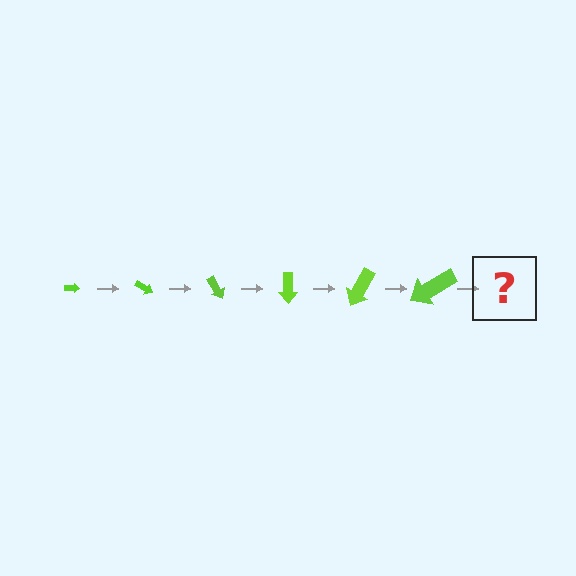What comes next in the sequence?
The next element should be an arrow, larger than the previous one and rotated 180 degrees from the start.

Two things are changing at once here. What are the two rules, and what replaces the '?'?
The two rules are that the arrow grows larger each step and it rotates 30 degrees each step. The '?' should be an arrow, larger than the previous one and rotated 180 degrees from the start.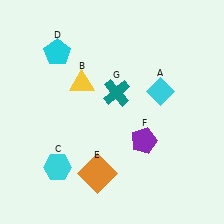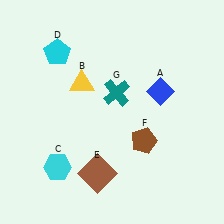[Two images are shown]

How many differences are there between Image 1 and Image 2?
There are 3 differences between the two images.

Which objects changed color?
A changed from cyan to blue. E changed from orange to brown. F changed from purple to brown.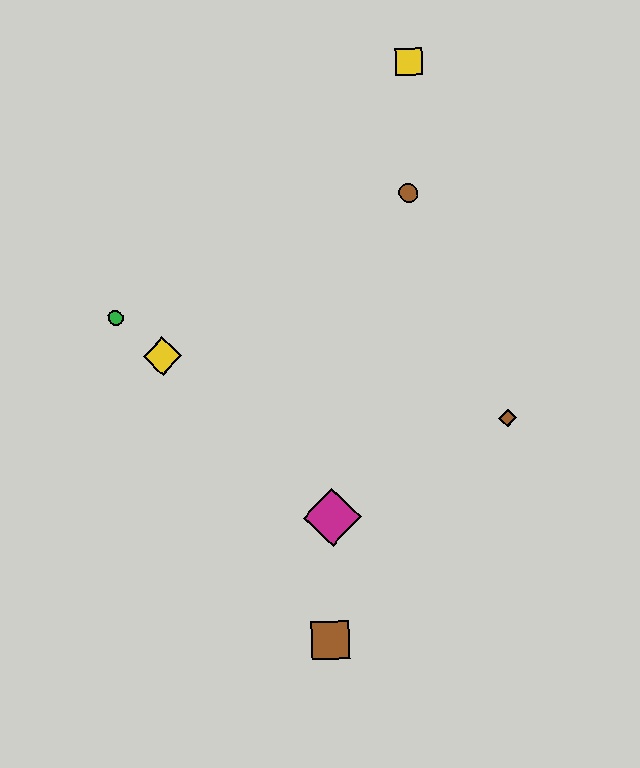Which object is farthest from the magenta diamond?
The yellow square is farthest from the magenta diamond.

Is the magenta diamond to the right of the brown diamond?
No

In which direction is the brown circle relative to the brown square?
The brown circle is above the brown square.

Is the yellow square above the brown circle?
Yes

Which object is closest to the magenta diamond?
The brown square is closest to the magenta diamond.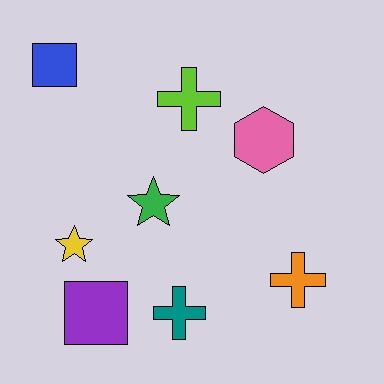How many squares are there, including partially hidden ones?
There are 2 squares.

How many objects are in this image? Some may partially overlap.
There are 8 objects.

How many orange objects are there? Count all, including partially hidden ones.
There is 1 orange object.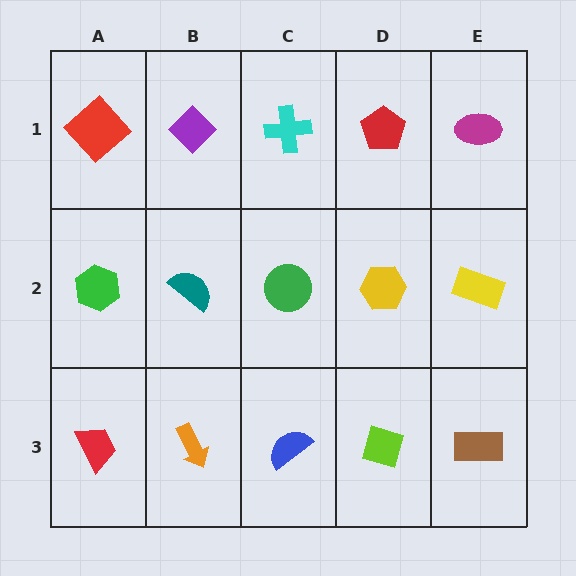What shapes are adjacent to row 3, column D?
A yellow hexagon (row 2, column D), a blue semicircle (row 3, column C), a brown rectangle (row 3, column E).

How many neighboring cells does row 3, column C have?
3.